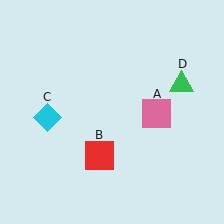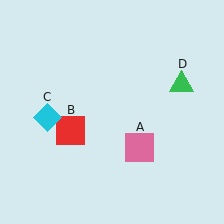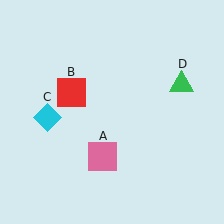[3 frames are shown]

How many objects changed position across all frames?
2 objects changed position: pink square (object A), red square (object B).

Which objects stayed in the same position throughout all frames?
Cyan diamond (object C) and green triangle (object D) remained stationary.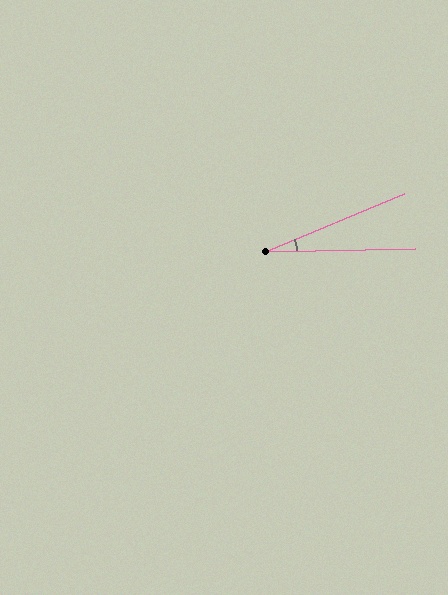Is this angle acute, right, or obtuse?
It is acute.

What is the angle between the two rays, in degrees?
Approximately 21 degrees.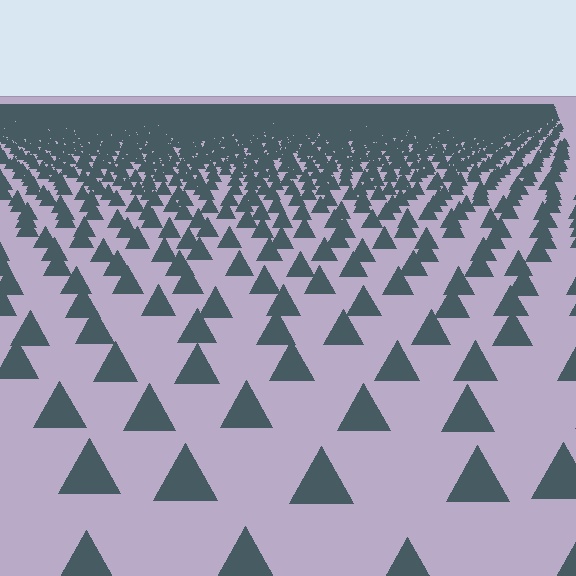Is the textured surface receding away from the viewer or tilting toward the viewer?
The surface is receding away from the viewer. Texture elements get smaller and denser toward the top.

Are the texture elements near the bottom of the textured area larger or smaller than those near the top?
Larger. Near the bottom, elements are closer to the viewer and appear at a bigger on-screen size.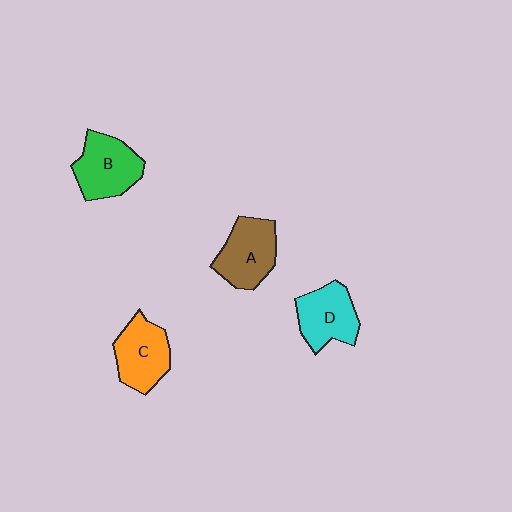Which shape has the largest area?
Shape B (green).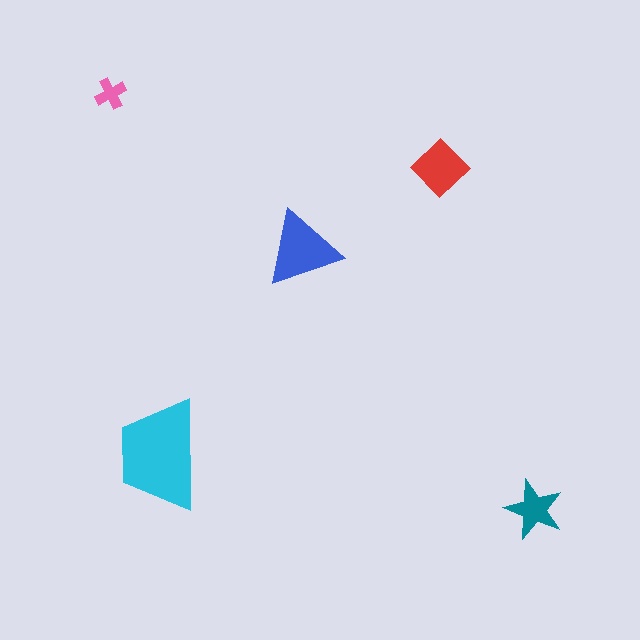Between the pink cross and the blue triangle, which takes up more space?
The blue triangle.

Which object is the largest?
The cyan trapezoid.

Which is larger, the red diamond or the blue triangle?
The blue triangle.